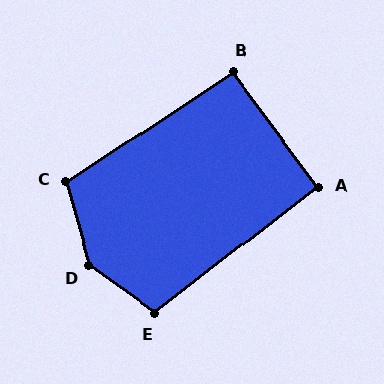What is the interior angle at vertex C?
Approximately 108 degrees (obtuse).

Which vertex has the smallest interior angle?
A, at approximately 91 degrees.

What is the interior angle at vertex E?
Approximately 107 degrees (obtuse).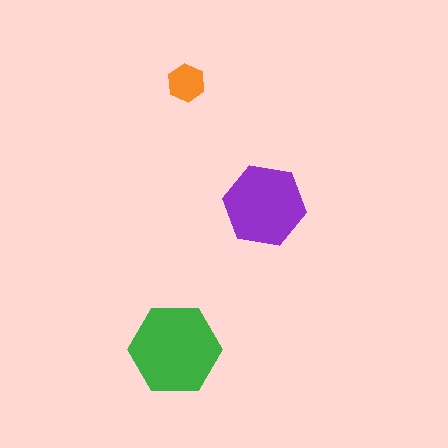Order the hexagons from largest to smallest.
the green one, the purple one, the orange one.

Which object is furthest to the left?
The green hexagon is leftmost.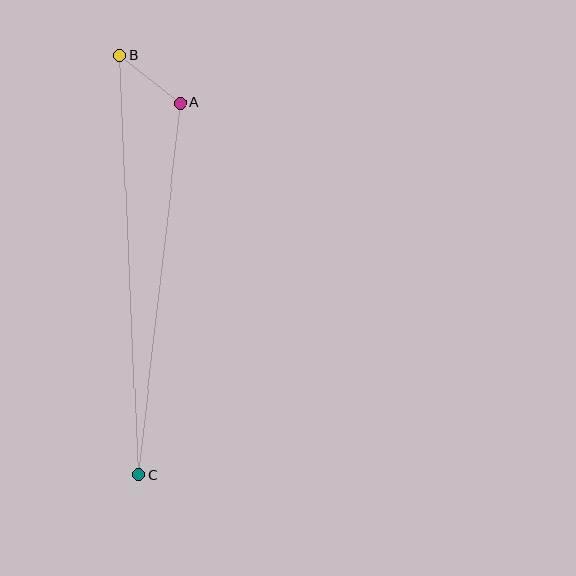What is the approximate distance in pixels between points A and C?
The distance between A and C is approximately 374 pixels.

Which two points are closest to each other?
Points A and B are closest to each other.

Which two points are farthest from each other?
Points B and C are farthest from each other.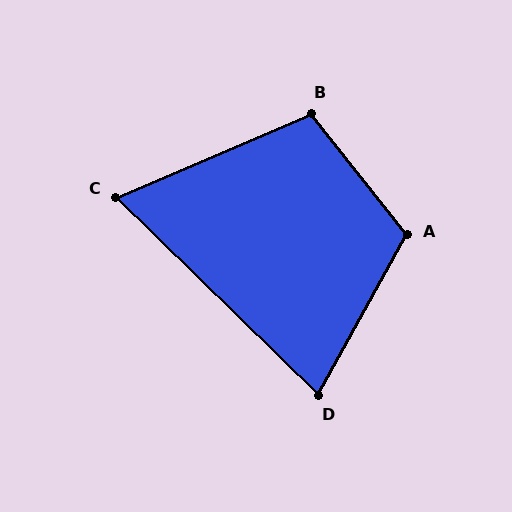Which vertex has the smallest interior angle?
C, at approximately 67 degrees.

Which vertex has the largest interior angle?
A, at approximately 113 degrees.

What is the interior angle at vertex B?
Approximately 105 degrees (obtuse).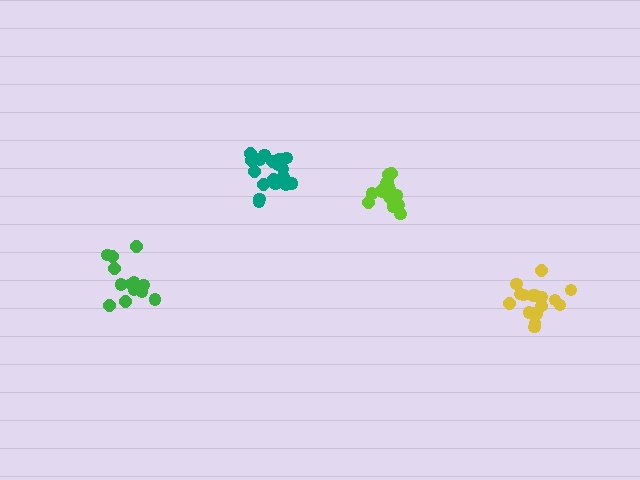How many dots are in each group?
Group 1: 17 dots, Group 2: 19 dots, Group 3: 20 dots, Group 4: 14 dots (70 total).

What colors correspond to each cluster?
The clusters are colored: yellow, lime, teal, green.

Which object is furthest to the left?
The green cluster is leftmost.